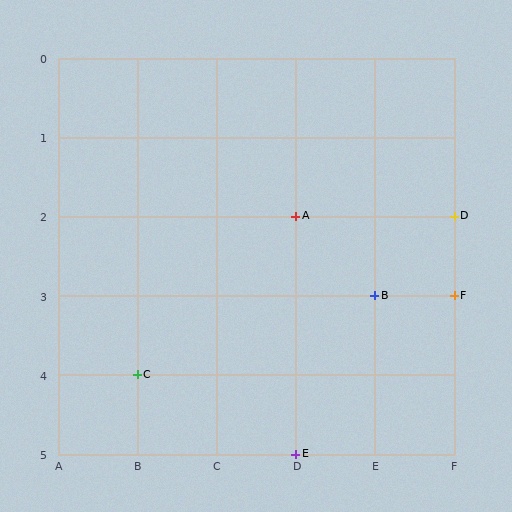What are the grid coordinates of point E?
Point E is at grid coordinates (D, 5).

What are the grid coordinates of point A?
Point A is at grid coordinates (D, 2).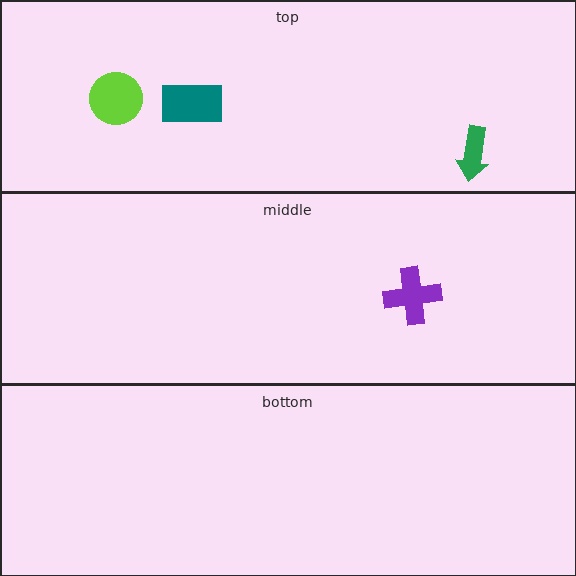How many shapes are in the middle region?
1.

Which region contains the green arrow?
The top region.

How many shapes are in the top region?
3.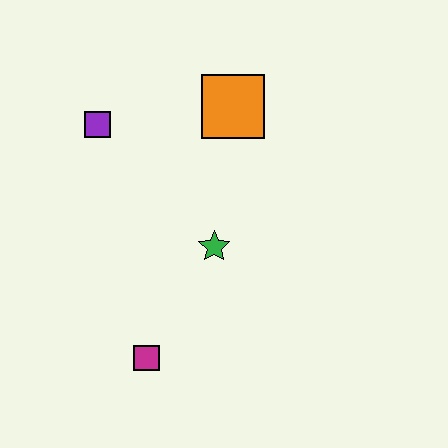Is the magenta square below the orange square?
Yes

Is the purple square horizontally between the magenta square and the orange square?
No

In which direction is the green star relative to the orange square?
The green star is below the orange square.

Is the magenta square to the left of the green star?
Yes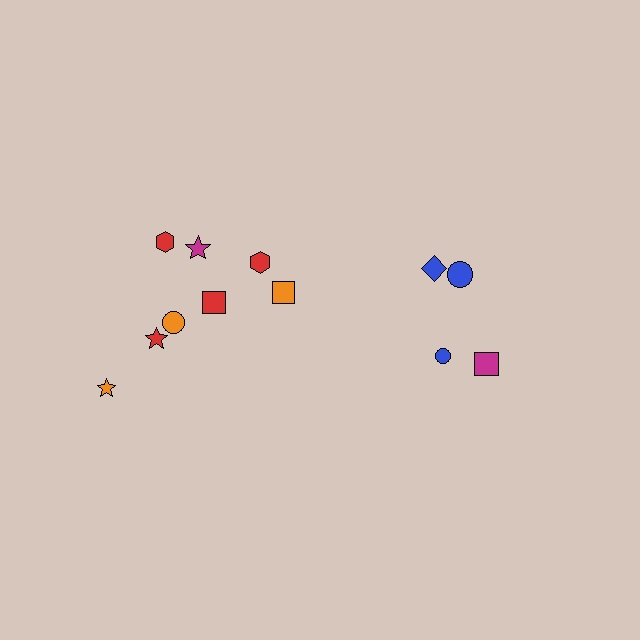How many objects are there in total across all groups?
There are 12 objects.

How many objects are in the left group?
There are 8 objects.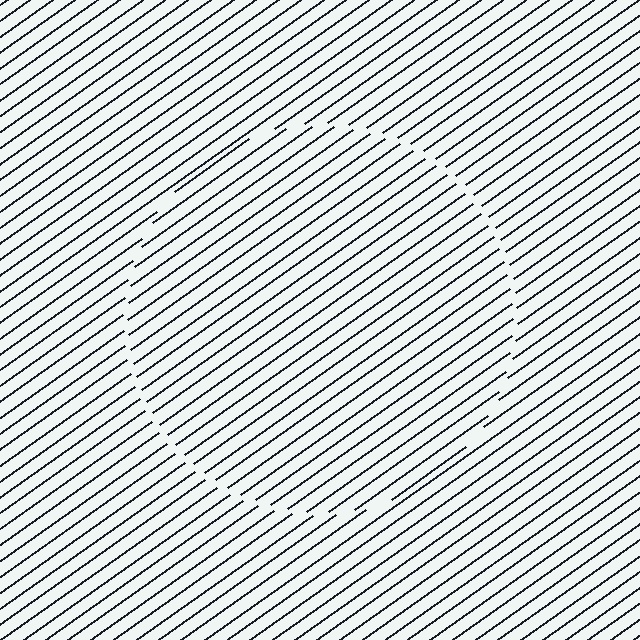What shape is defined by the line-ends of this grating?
An illusory circle. The interior of the shape contains the same grating, shifted by half a period — the contour is defined by the phase discontinuity where line-ends from the inner and outer gratings abut.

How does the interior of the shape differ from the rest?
The interior of the shape contains the same grating, shifted by half a period — the contour is defined by the phase discontinuity where line-ends from the inner and outer gratings abut.